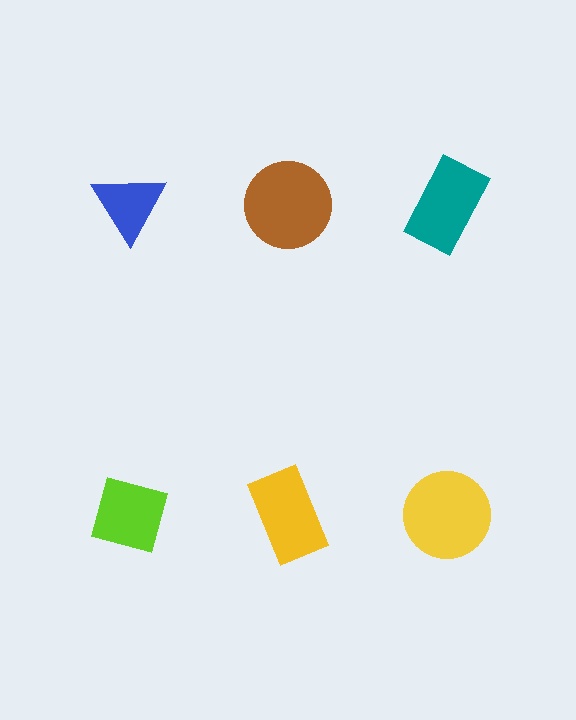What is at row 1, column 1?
A blue triangle.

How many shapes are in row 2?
3 shapes.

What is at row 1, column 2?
A brown circle.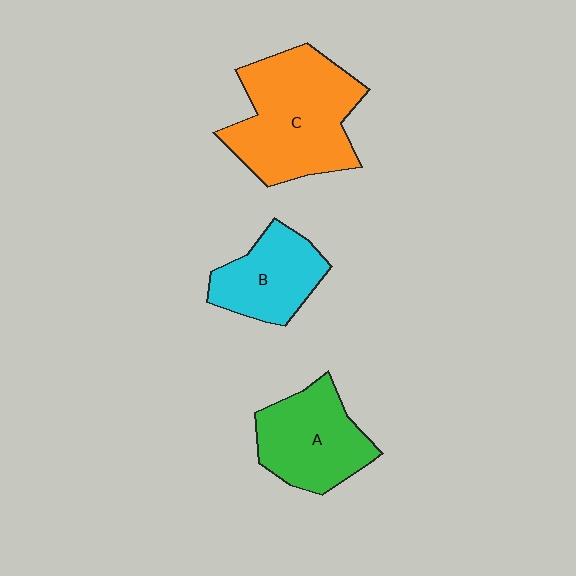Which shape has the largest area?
Shape C (orange).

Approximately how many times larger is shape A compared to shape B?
Approximately 1.2 times.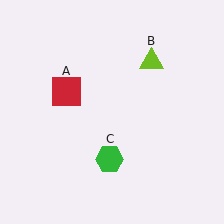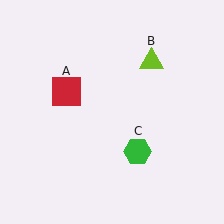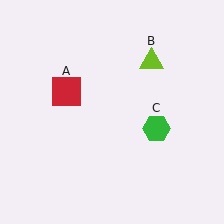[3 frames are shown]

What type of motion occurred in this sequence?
The green hexagon (object C) rotated counterclockwise around the center of the scene.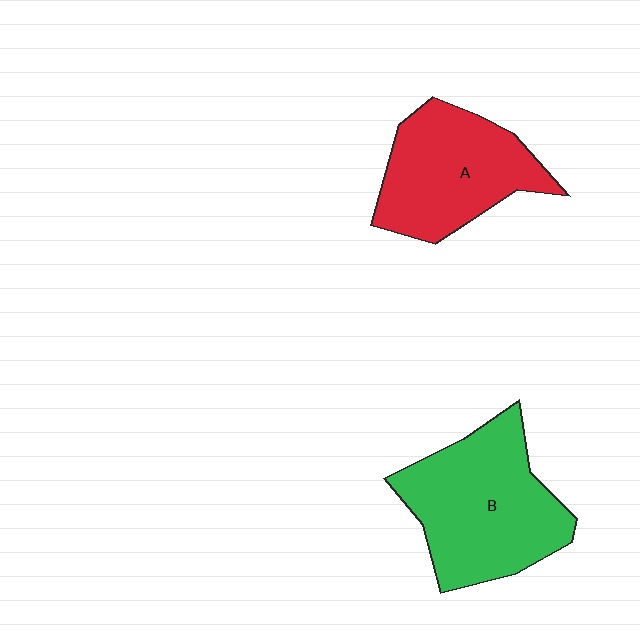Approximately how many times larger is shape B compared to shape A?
Approximately 1.2 times.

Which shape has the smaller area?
Shape A (red).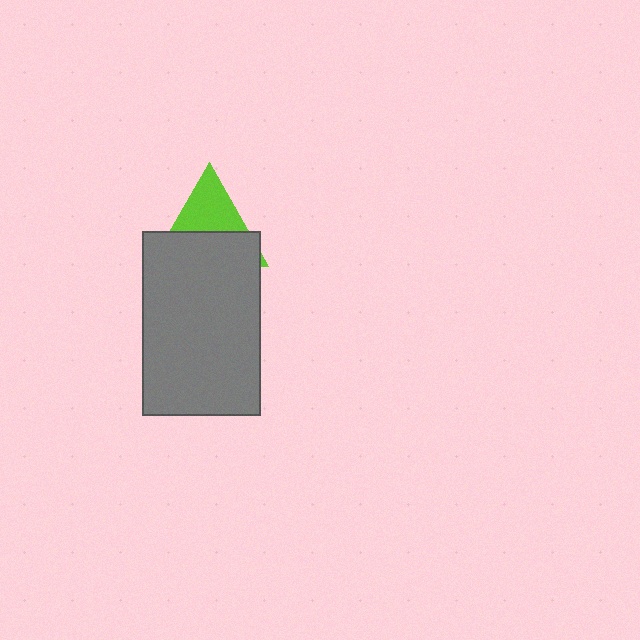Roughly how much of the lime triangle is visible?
A small part of it is visible (roughly 44%).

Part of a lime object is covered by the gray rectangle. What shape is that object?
It is a triangle.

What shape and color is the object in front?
The object in front is a gray rectangle.